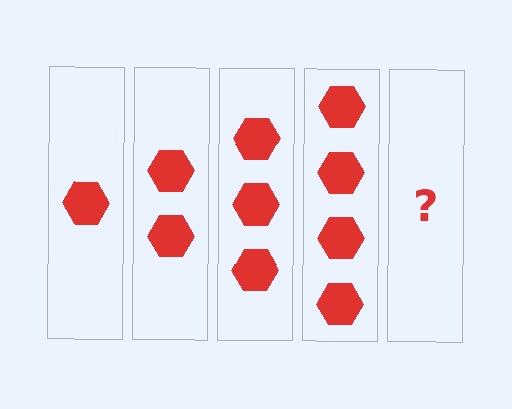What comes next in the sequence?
The next element should be 5 hexagons.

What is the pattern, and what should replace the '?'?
The pattern is that each step adds one more hexagon. The '?' should be 5 hexagons.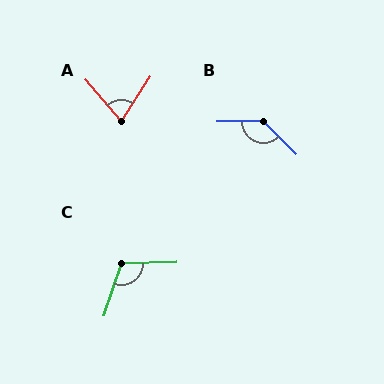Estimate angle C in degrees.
Approximately 110 degrees.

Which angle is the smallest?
A, at approximately 73 degrees.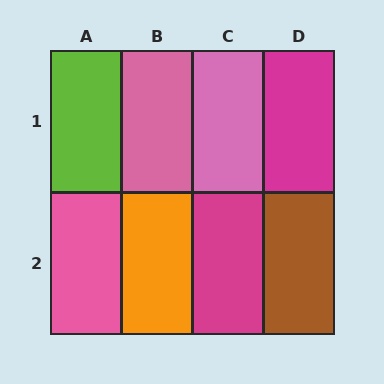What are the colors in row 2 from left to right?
Pink, orange, magenta, brown.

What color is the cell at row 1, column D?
Magenta.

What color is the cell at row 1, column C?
Pink.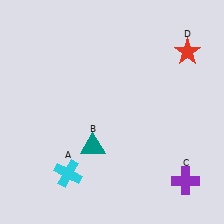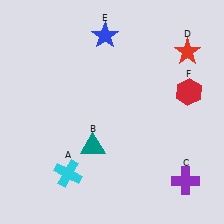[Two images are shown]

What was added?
A blue star (E), a red hexagon (F) were added in Image 2.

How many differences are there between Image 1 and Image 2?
There are 2 differences between the two images.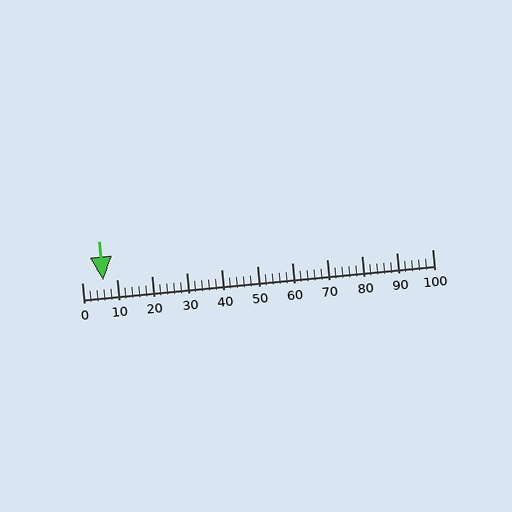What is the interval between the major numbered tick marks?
The major tick marks are spaced 10 units apart.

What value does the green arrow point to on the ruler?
The green arrow points to approximately 6.